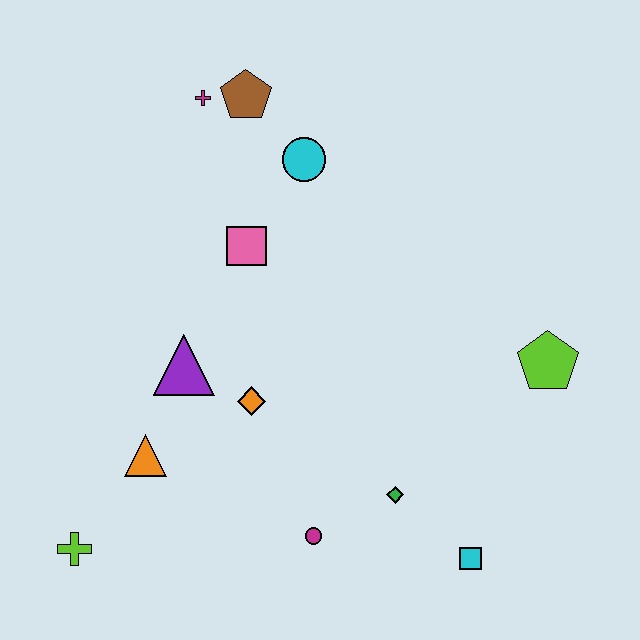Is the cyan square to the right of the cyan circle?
Yes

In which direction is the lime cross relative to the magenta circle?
The lime cross is to the left of the magenta circle.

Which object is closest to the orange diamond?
The purple triangle is closest to the orange diamond.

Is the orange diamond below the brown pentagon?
Yes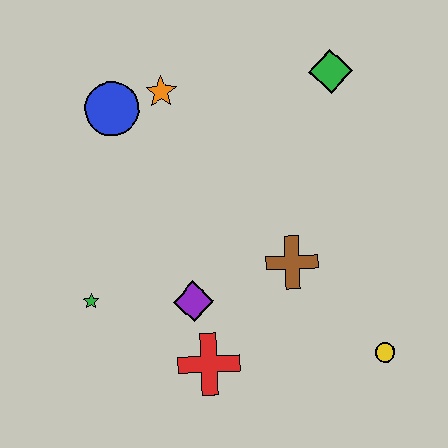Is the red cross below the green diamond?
Yes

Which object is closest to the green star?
The purple diamond is closest to the green star.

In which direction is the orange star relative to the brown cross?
The orange star is above the brown cross.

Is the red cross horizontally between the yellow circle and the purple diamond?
Yes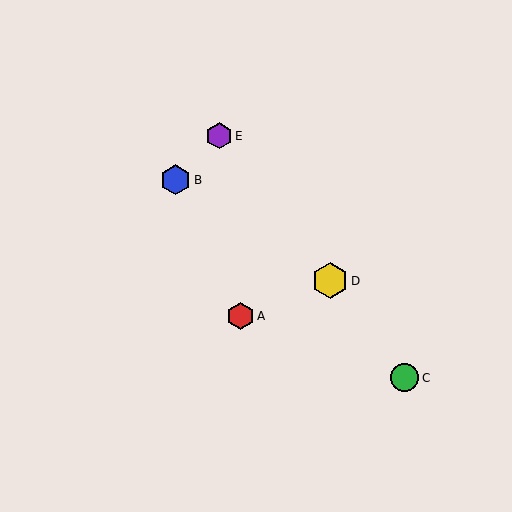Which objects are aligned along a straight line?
Objects C, D, E are aligned along a straight line.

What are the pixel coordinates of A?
Object A is at (241, 316).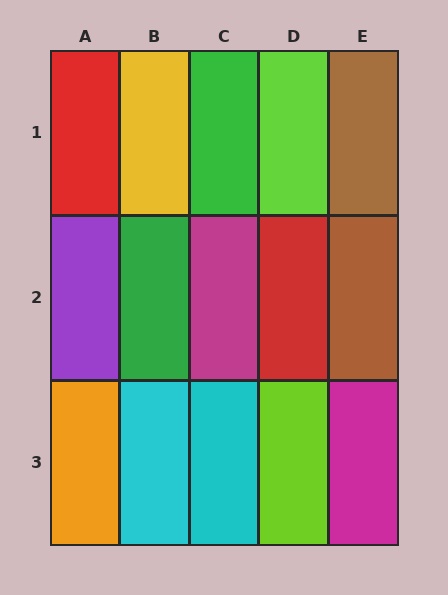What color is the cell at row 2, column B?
Green.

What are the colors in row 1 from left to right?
Red, yellow, green, lime, brown.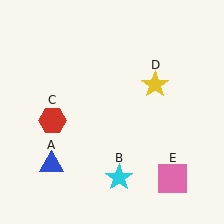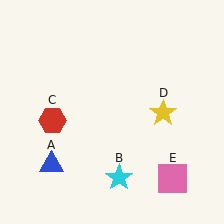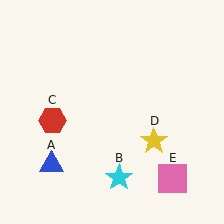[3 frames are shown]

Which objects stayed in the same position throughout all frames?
Blue triangle (object A) and cyan star (object B) and red hexagon (object C) and pink square (object E) remained stationary.